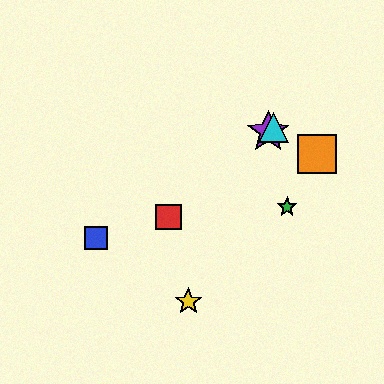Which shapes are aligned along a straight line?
The red square, the purple star, the cyan triangle are aligned along a straight line.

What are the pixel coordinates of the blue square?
The blue square is at (96, 238).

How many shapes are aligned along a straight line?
3 shapes (the red square, the purple star, the cyan triangle) are aligned along a straight line.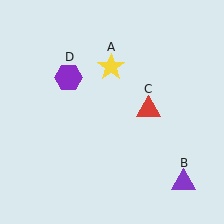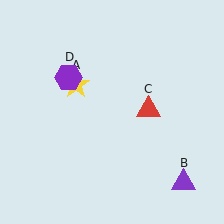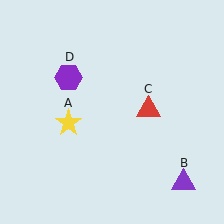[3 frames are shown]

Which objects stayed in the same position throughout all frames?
Purple triangle (object B) and red triangle (object C) and purple hexagon (object D) remained stationary.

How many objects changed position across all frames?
1 object changed position: yellow star (object A).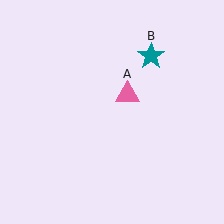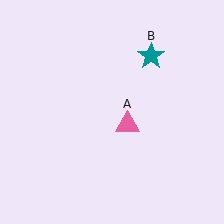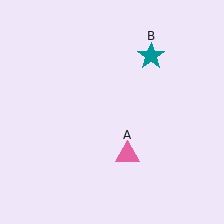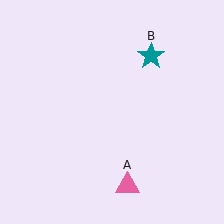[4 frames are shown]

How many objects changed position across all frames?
1 object changed position: pink triangle (object A).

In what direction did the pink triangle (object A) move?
The pink triangle (object A) moved down.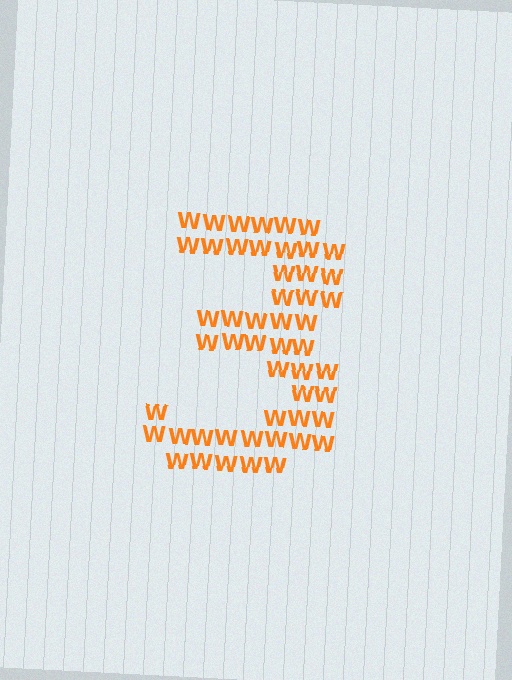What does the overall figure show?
The overall figure shows the digit 3.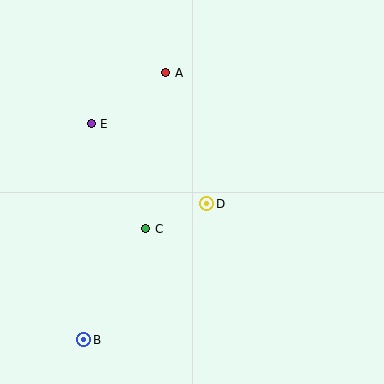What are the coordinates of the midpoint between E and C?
The midpoint between E and C is at (119, 176).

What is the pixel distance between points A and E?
The distance between A and E is 90 pixels.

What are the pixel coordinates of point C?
Point C is at (146, 229).